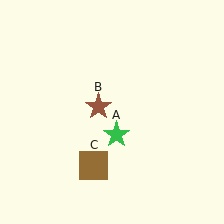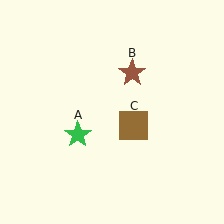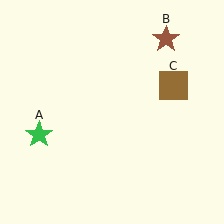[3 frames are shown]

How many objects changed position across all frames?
3 objects changed position: green star (object A), brown star (object B), brown square (object C).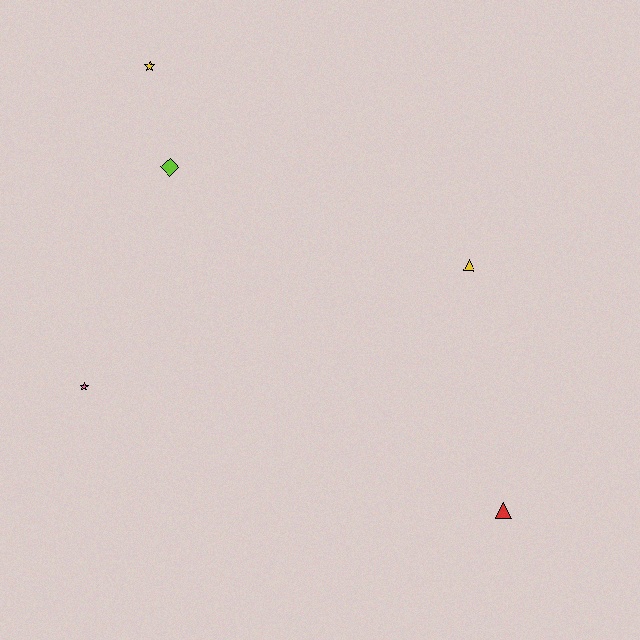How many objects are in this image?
There are 5 objects.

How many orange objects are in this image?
There are no orange objects.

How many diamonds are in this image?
There is 1 diamond.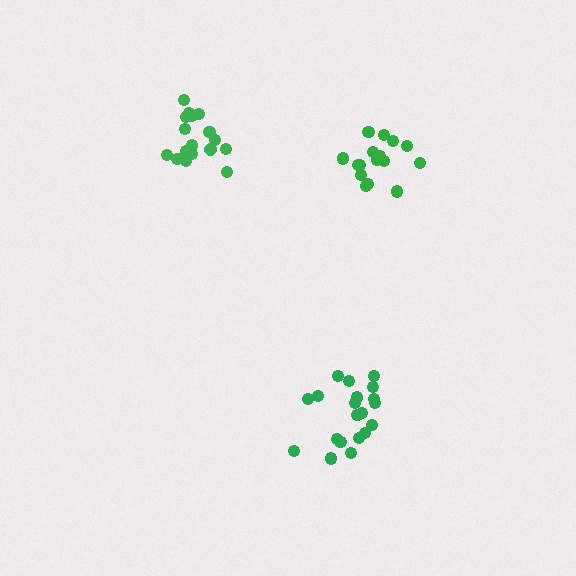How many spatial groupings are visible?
There are 3 spatial groupings.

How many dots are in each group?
Group 1: 20 dots, Group 2: 19 dots, Group 3: 16 dots (55 total).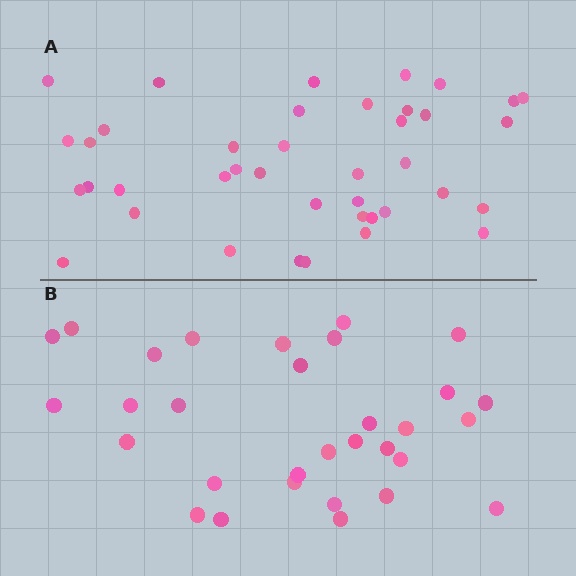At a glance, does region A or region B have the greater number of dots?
Region A (the top region) has more dots.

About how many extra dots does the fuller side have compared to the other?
Region A has roughly 8 or so more dots than region B.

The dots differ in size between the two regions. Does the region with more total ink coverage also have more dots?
No. Region B has more total ink coverage because its dots are larger, but region A actually contains more individual dots. Total area can be misleading — the number of items is what matters here.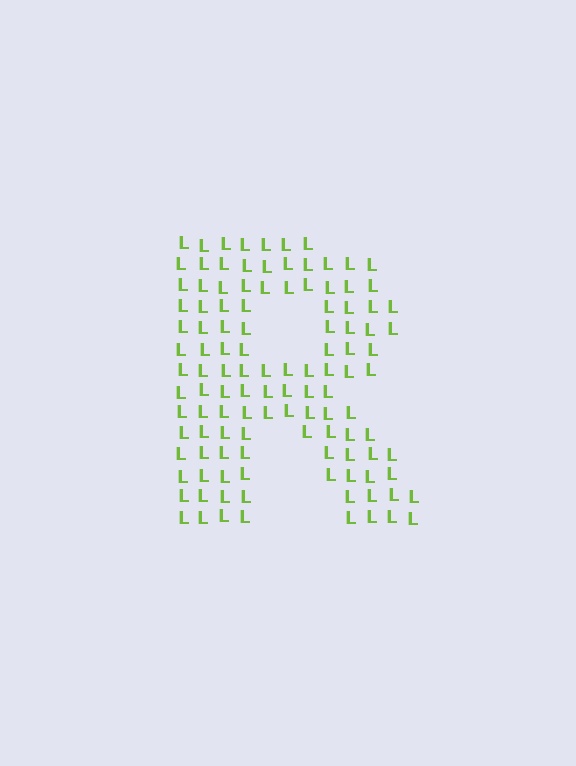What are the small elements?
The small elements are letter L's.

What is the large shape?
The large shape is the letter R.